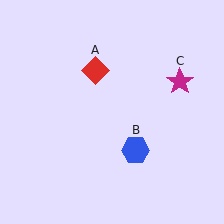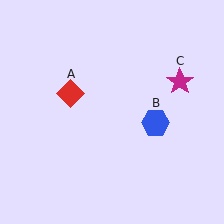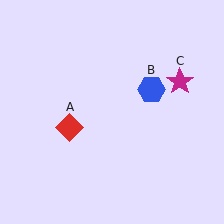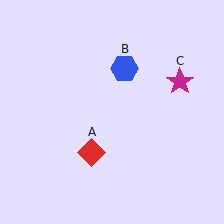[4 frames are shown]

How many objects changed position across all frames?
2 objects changed position: red diamond (object A), blue hexagon (object B).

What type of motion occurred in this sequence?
The red diamond (object A), blue hexagon (object B) rotated counterclockwise around the center of the scene.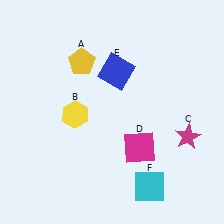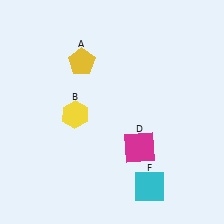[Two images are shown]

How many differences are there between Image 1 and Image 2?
There are 2 differences between the two images.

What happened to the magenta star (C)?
The magenta star (C) was removed in Image 2. It was in the bottom-right area of Image 1.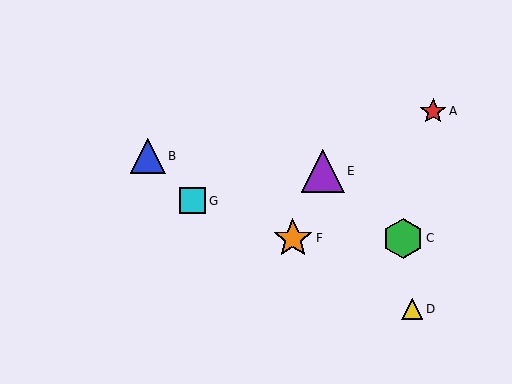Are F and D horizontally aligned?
No, F is at y≈238 and D is at y≈309.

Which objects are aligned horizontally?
Objects C, F are aligned horizontally.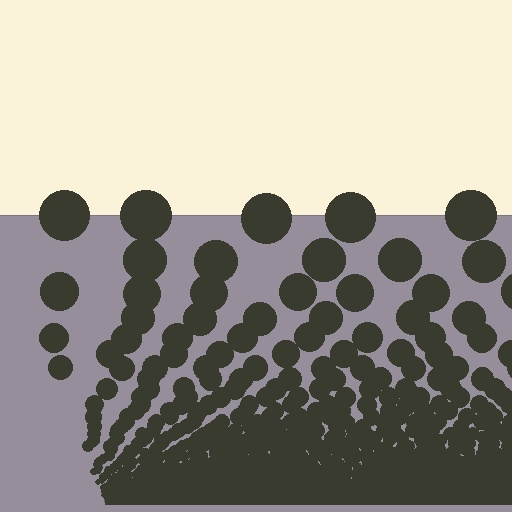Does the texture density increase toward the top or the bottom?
Density increases toward the bottom.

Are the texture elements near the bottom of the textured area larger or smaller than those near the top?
Smaller. The gradient is inverted — elements near the bottom are smaller and denser.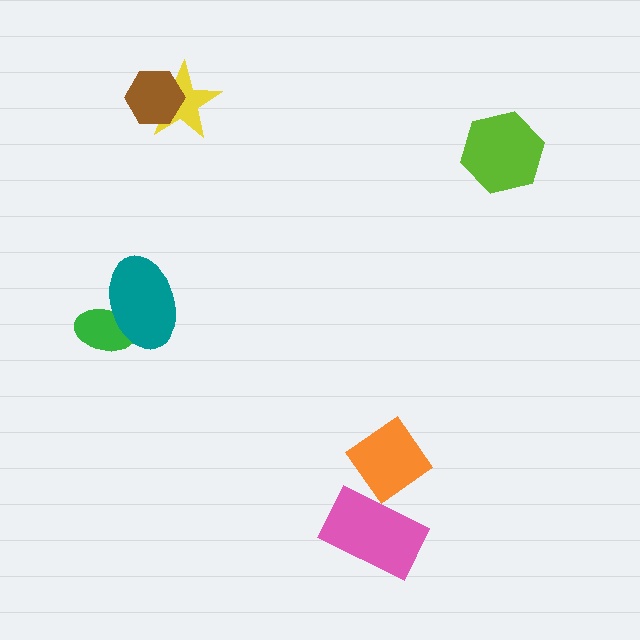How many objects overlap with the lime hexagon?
0 objects overlap with the lime hexagon.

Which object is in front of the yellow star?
The brown hexagon is in front of the yellow star.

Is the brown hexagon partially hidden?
No, no other shape covers it.